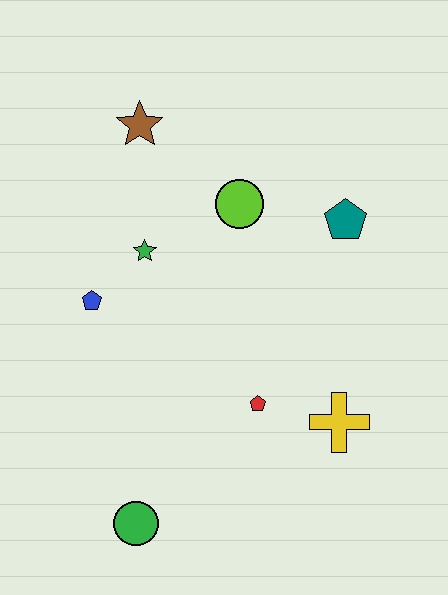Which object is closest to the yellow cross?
The red pentagon is closest to the yellow cross.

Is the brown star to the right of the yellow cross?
No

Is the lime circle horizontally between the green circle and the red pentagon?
Yes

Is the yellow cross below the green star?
Yes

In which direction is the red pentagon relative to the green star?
The red pentagon is below the green star.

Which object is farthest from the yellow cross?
The brown star is farthest from the yellow cross.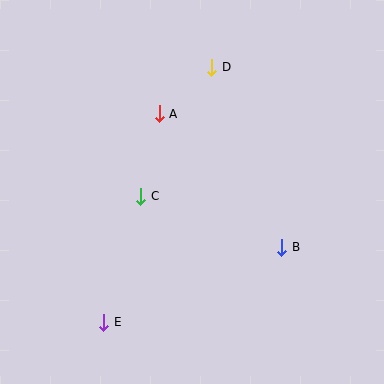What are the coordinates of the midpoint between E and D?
The midpoint between E and D is at (158, 195).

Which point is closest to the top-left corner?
Point A is closest to the top-left corner.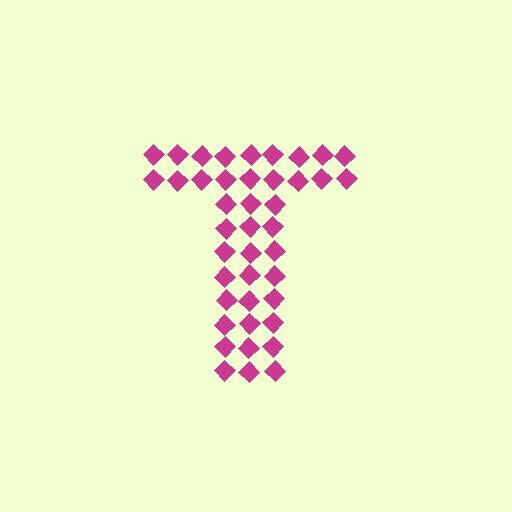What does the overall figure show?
The overall figure shows the letter T.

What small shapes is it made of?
It is made of small diamonds.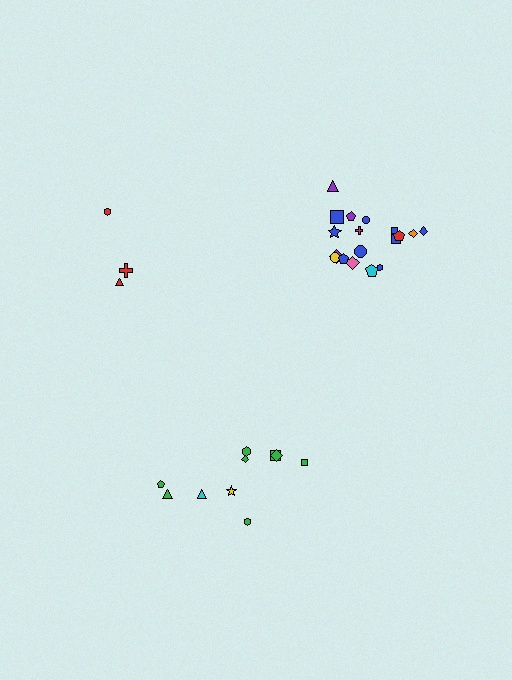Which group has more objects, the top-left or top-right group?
The top-right group.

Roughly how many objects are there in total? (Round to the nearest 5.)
Roughly 30 objects in total.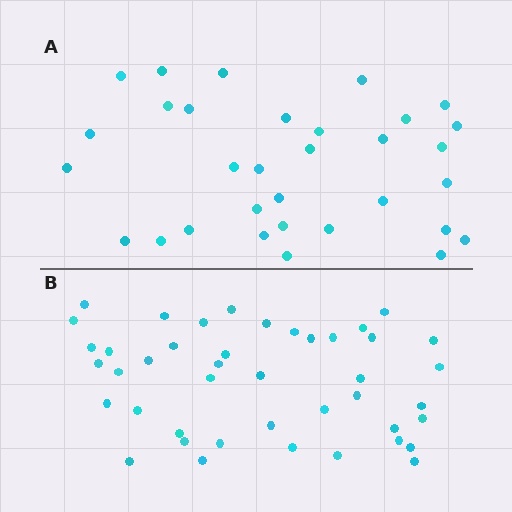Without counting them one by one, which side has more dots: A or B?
Region B (the bottom region) has more dots.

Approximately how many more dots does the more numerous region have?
Region B has roughly 12 or so more dots than region A.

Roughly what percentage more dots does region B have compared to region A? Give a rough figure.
About 35% more.